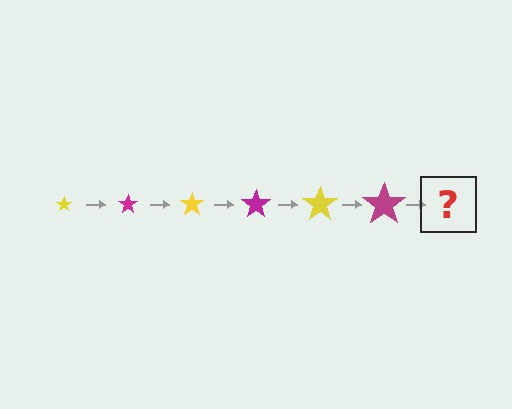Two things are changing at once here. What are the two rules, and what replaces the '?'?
The two rules are that the star grows larger each step and the color cycles through yellow and magenta. The '?' should be a yellow star, larger than the previous one.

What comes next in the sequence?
The next element should be a yellow star, larger than the previous one.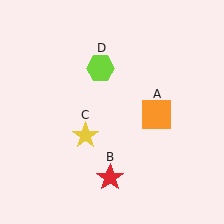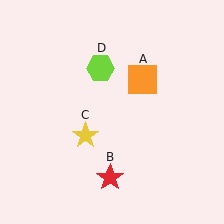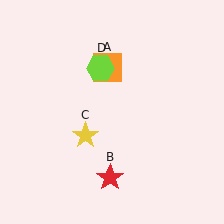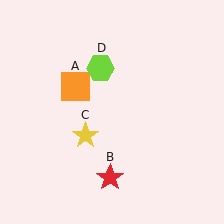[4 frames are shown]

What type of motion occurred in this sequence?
The orange square (object A) rotated counterclockwise around the center of the scene.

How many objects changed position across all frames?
1 object changed position: orange square (object A).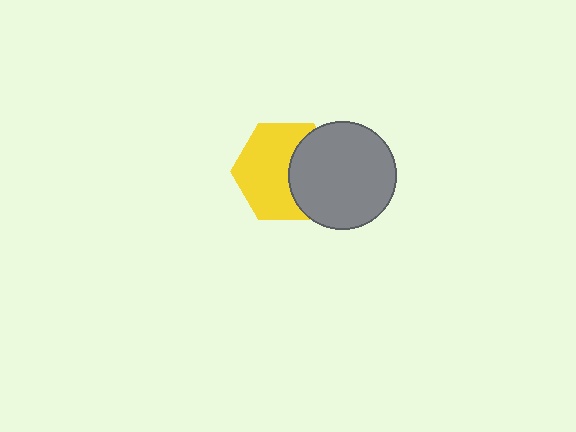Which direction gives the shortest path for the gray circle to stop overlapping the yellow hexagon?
Moving right gives the shortest separation.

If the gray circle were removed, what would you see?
You would see the complete yellow hexagon.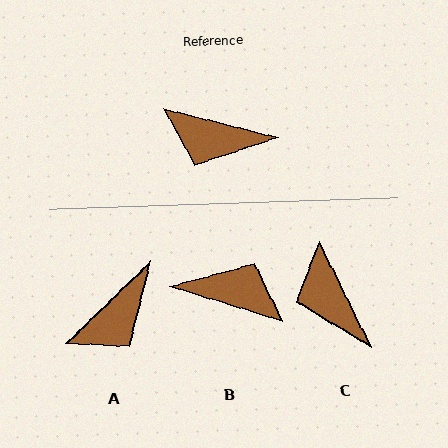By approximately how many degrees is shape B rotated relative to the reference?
Approximately 176 degrees counter-clockwise.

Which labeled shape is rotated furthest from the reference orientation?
B, about 176 degrees away.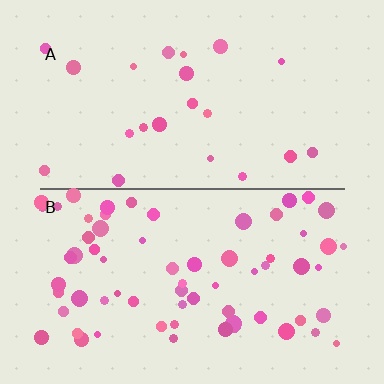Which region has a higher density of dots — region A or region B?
B (the bottom).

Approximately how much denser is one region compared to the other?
Approximately 3.1× — region B over region A.